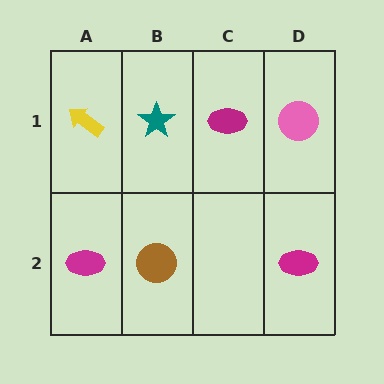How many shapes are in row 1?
4 shapes.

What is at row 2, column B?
A brown circle.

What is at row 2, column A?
A magenta ellipse.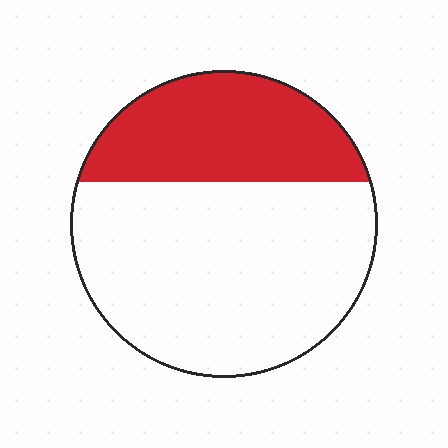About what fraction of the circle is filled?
About one third (1/3).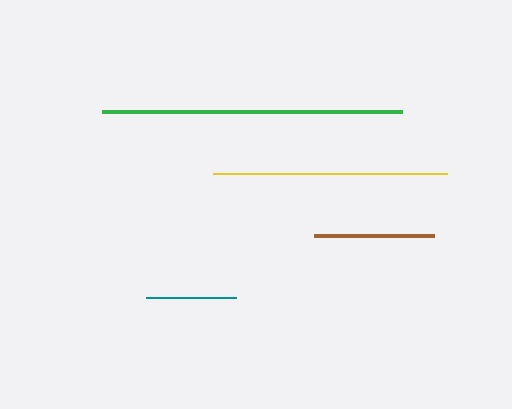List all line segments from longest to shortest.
From longest to shortest: green, yellow, brown, teal.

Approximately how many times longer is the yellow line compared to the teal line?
The yellow line is approximately 2.6 times the length of the teal line.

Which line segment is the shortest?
The teal line is the shortest at approximately 90 pixels.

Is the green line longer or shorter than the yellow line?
The green line is longer than the yellow line.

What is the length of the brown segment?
The brown segment is approximately 120 pixels long.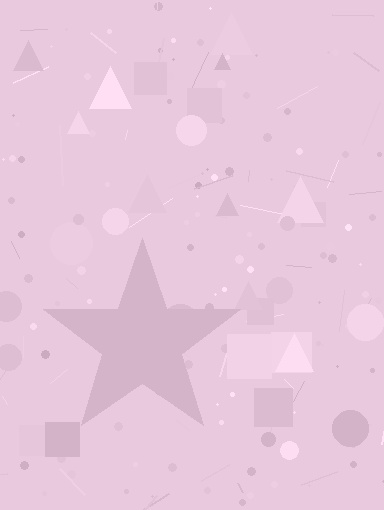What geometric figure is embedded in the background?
A star is embedded in the background.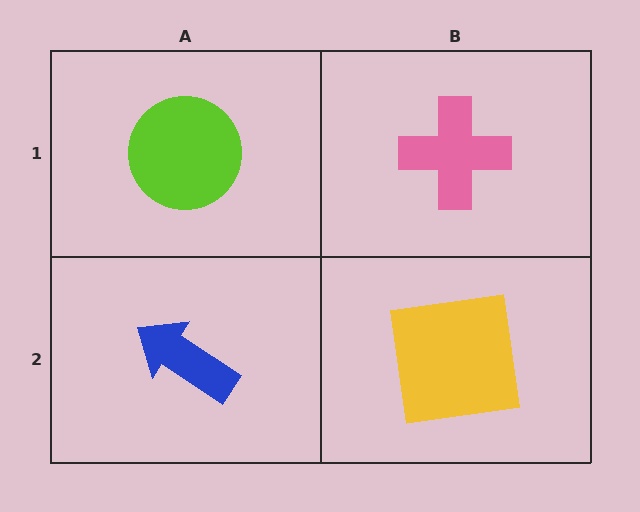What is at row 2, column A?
A blue arrow.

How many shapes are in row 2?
2 shapes.